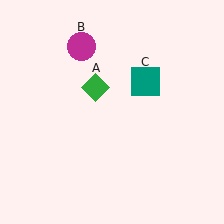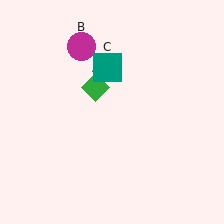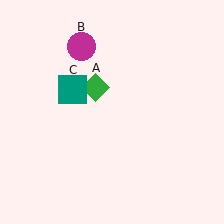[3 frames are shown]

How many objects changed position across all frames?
1 object changed position: teal square (object C).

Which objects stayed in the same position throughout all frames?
Green diamond (object A) and magenta circle (object B) remained stationary.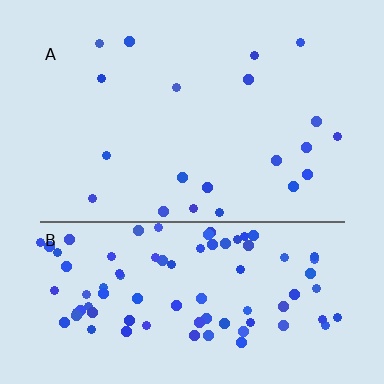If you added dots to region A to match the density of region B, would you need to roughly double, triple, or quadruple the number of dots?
Approximately quadruple.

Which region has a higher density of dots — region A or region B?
B (the bottom).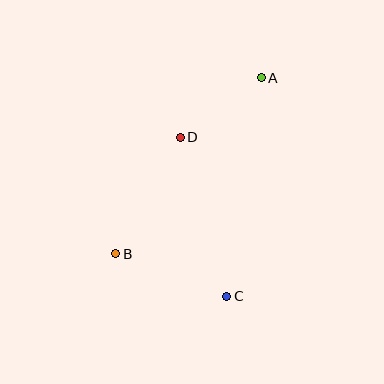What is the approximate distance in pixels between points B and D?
The distance between B and D is approximately 133 pixels.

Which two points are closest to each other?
Points A and D are closest to each other.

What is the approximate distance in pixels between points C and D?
The distance between C and D is approximately 166 pixels.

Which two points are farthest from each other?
Points A and B are farthest from each other.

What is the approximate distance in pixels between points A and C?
The distance between A and C is approximately 222 pixels.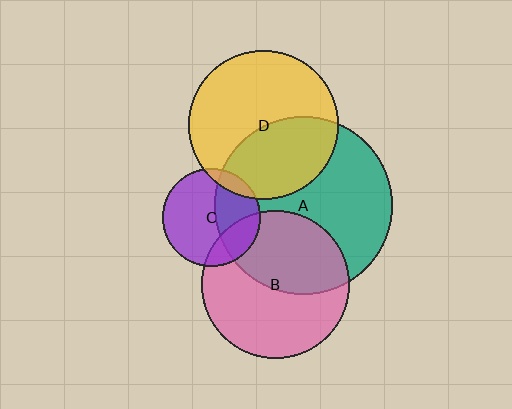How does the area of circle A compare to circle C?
Approximately 3.3 times.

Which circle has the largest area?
Circle A (teal).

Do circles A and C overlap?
Yes.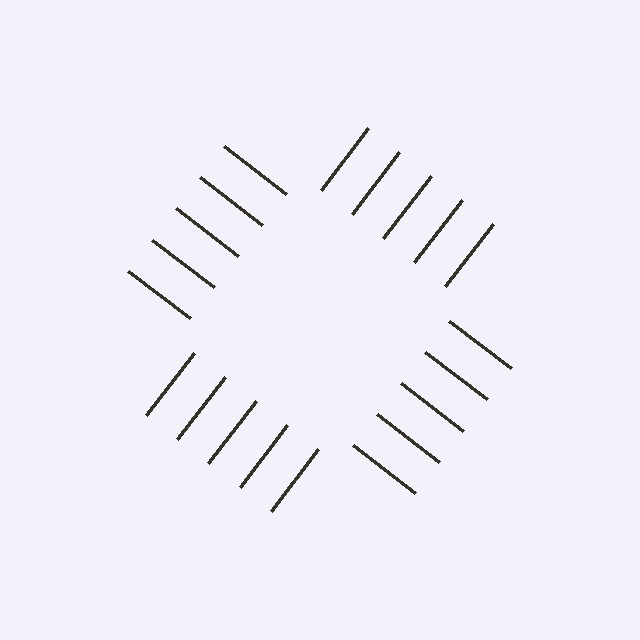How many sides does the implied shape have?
4 sides — the line-ends trace a square.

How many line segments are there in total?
20 — 5 along each of the 4 edges.